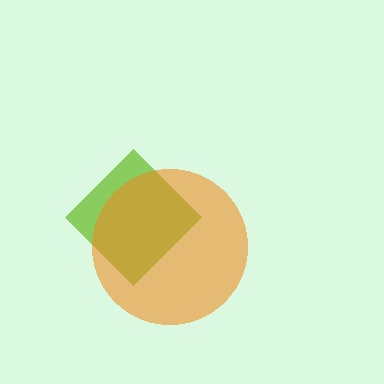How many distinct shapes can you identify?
There are 2 distinct shapes: a lime diamond, an orange circle.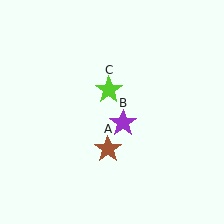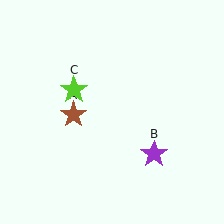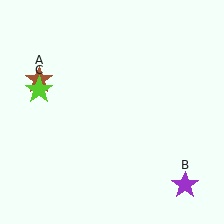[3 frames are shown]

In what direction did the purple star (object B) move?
The purple star (object B) moved down and to the right.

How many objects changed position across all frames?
3 objects changed position: brown star (object A), purple star (object B), lime star (object C).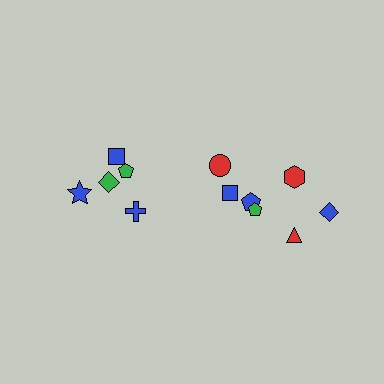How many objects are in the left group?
There are 5 objects.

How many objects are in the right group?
There are 7 objects.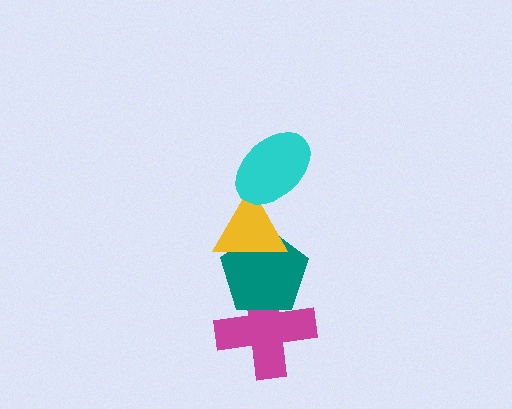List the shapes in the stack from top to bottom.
From top to bottom: the cyan ellipse, the yellow triangle, the teal pentagon, the magenta cross.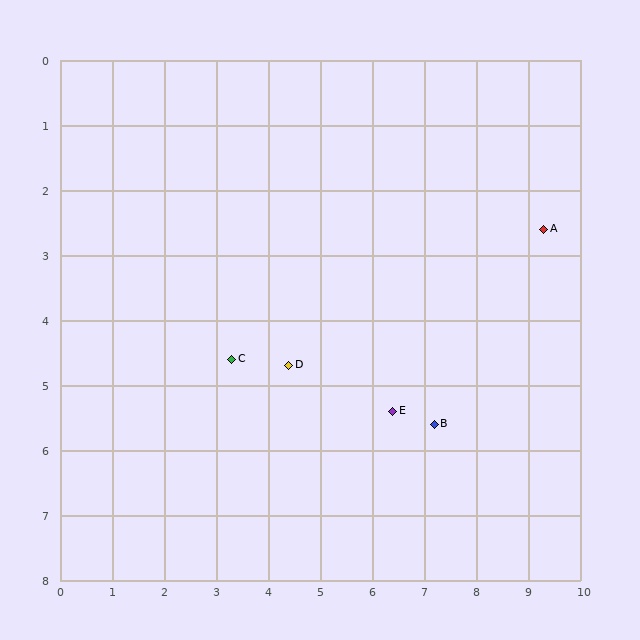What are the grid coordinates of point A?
Point A is at approximately (9.3, 2.6).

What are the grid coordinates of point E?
Point E is at approximately (6.4, 5.4).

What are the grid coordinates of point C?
Point C is at approximately (3.3, 4.6).